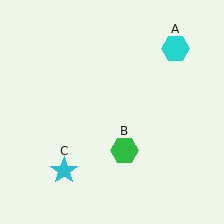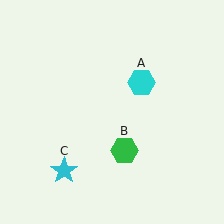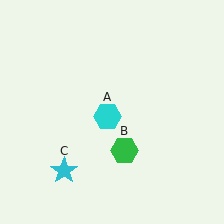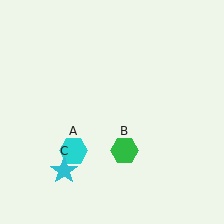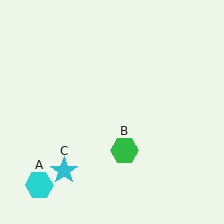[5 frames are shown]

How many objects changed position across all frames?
1 object changed position: cyan hexagon (object A).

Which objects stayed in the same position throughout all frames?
Green hexagon (object B) and cyan star (object C) remained stationary.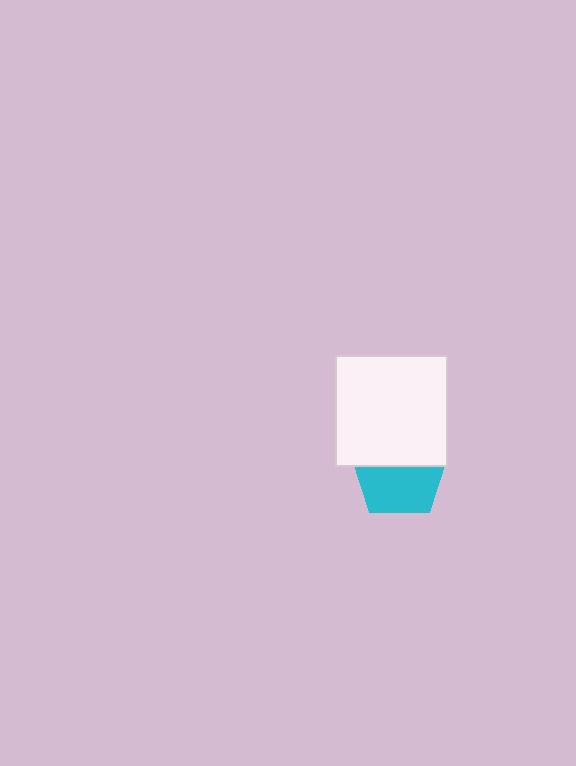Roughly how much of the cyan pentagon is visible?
About half of it is visible (roughly 56%).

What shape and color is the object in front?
The object in front is a white square.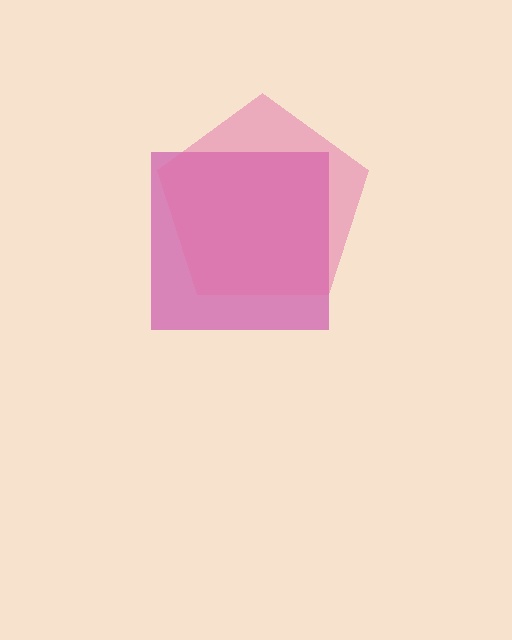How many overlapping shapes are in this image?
There are 2 overlapping shapes in the image.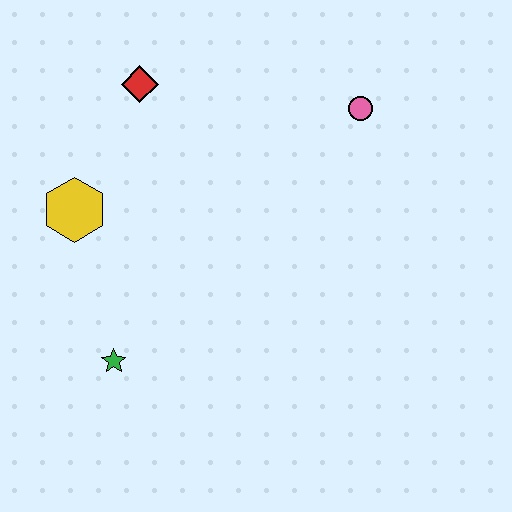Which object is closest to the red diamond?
The yellow hexagon is closest to the red diamond.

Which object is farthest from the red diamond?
The green star is farthest from the red diamond.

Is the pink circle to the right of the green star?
Yes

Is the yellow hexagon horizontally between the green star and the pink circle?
No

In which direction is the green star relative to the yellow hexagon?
The green star is below the yellow hexagon.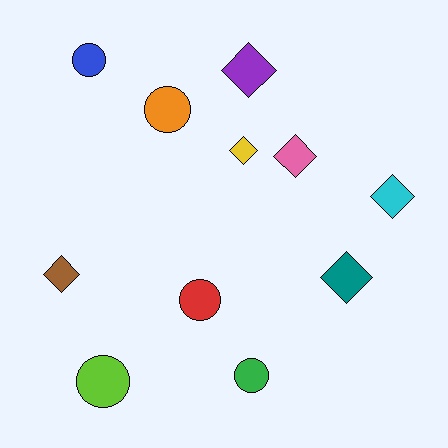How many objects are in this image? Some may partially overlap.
There are 11 objects.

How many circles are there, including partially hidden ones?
There are 5 circles.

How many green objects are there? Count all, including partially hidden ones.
There is 1 green object.